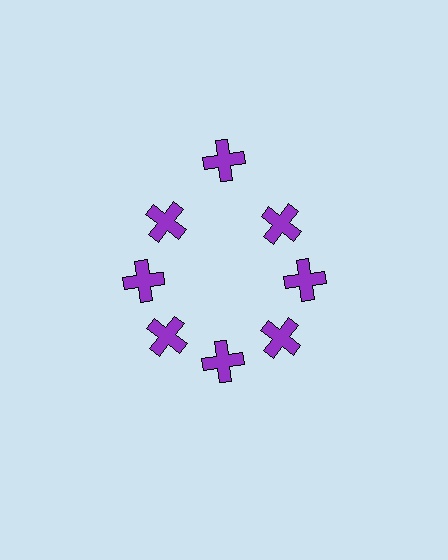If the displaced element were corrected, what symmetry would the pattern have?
It would have 8-fold rotational symmetry — the pattern would map onto itself every 45 degrees.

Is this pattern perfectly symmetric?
No. The 8 purple crosses are arranged in a ring, but one element near the 12 o'clock position is pushed outward from the center, breaking the 8-fold rotational symmetry.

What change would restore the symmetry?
The symmetry would be restored by moving it inward, back onto the ring so that all 8 crosses sit at equal angles and equal distance from the center.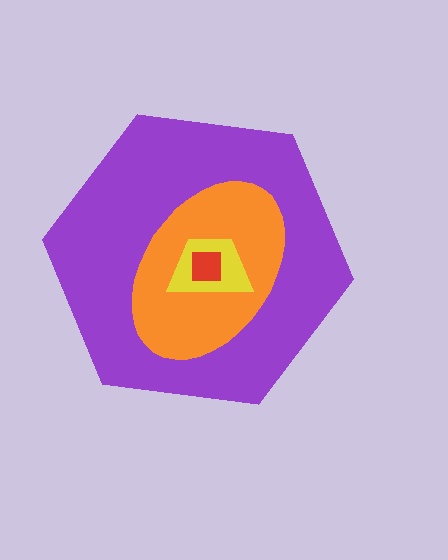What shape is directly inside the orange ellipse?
The yellow trapezoid.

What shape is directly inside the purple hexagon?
The orange ellipse.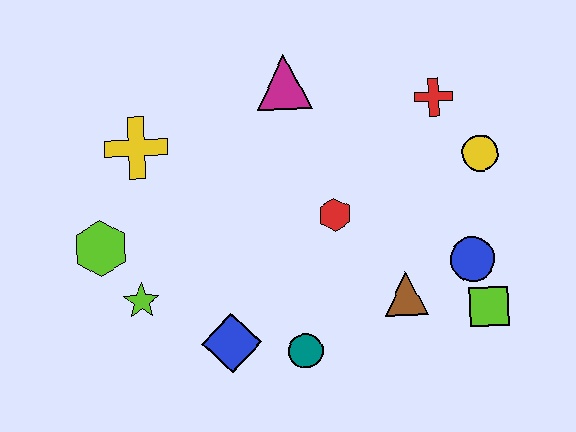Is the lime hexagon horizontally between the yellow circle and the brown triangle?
No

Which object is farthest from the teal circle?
The red cross is farthest from the teal circle.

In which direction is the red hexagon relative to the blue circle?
The red hexagon is to the left of the blue circle.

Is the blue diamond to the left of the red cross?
Yes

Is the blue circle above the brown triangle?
Yes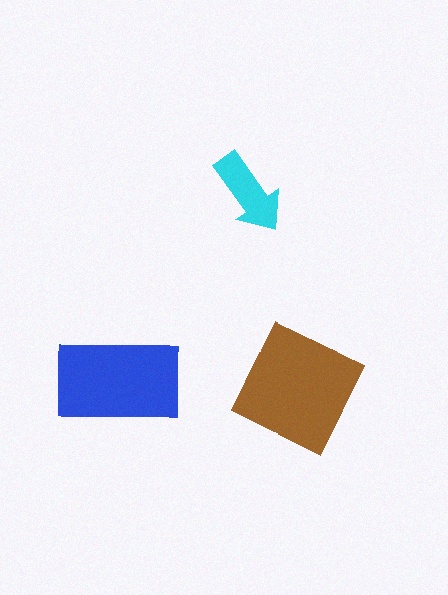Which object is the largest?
The brown square.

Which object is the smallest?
The cyan arrow.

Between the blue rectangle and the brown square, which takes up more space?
The brown square.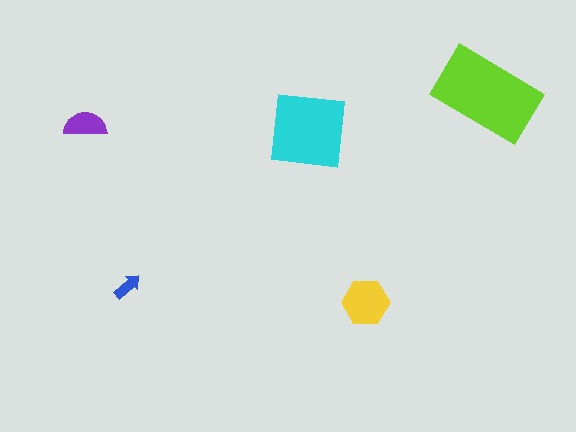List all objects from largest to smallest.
The lime rectangle, the cyan square, the yellow hexagon, the purple semicircle, the blue arrow.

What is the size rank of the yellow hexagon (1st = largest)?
3rd.